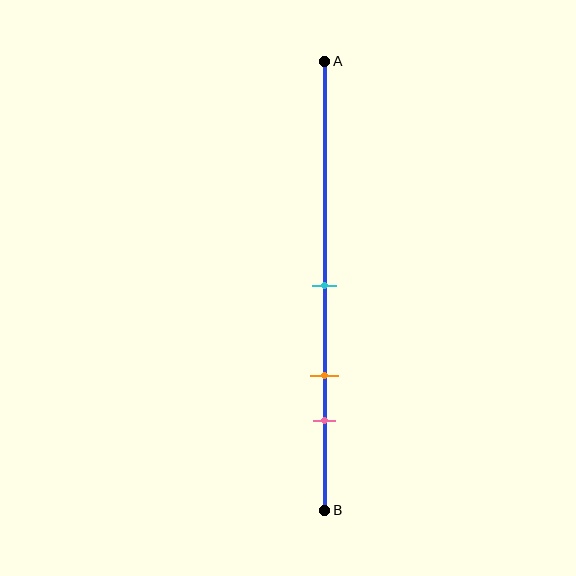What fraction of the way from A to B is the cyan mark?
The cyan mark is approximately 50% (0.5) of the way from A to B.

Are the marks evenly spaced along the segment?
Yes, the marks are approximately evenly spaced.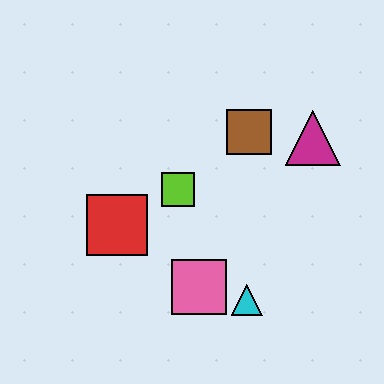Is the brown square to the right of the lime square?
Yes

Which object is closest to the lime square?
The red square is closest to the lime square.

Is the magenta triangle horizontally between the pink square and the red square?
No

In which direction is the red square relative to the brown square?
The red square is to the left of the brown square.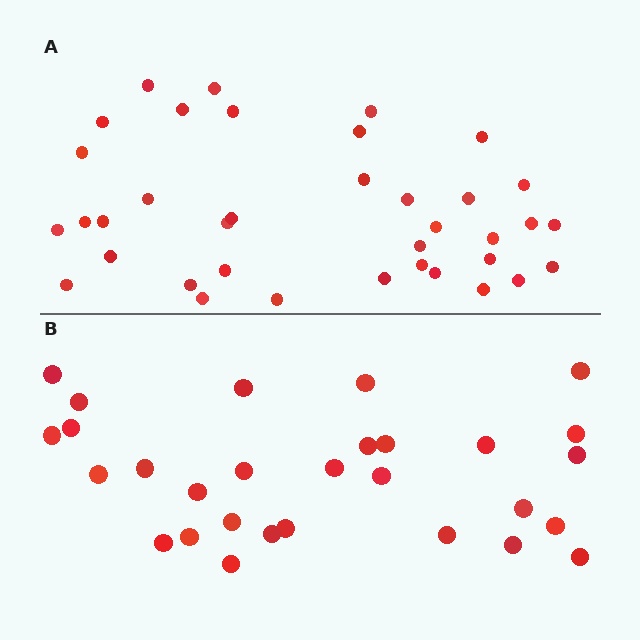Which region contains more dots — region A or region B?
Region A (the top region) has more dots.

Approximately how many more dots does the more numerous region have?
Region A has roughly 8 or so more dots than region B.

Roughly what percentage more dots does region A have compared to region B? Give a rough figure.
About 30% more.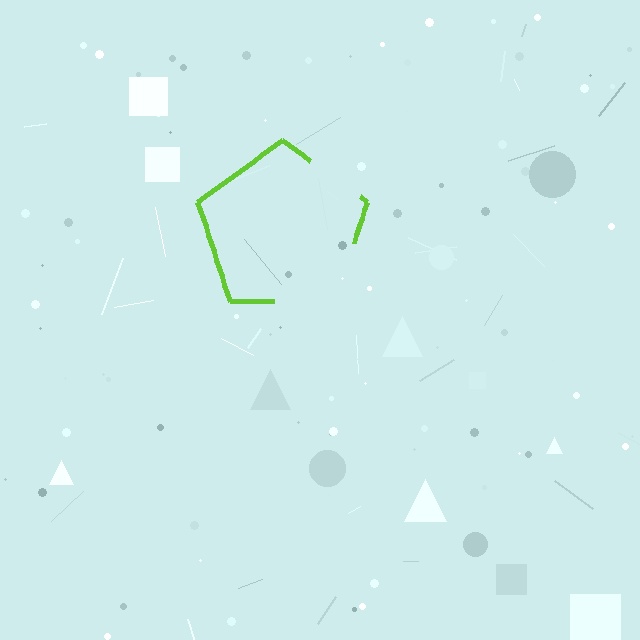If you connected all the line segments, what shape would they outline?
They would outline a pentagon.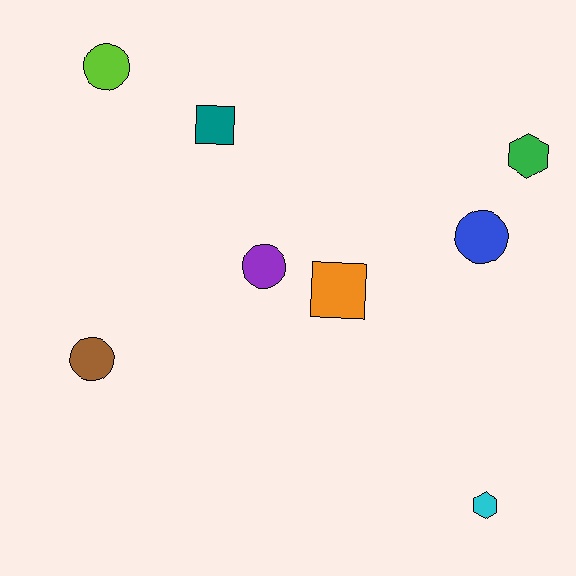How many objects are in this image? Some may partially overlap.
There are 8 objects.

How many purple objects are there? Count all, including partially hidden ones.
There is 1 purple object.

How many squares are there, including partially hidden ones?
There are 2 squares.